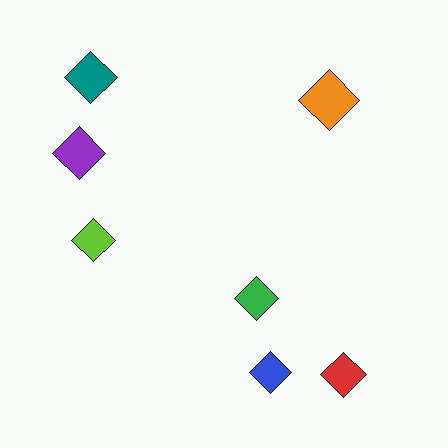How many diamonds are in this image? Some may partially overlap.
There are 7 diamonds.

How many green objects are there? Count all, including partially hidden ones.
There is 1 green object.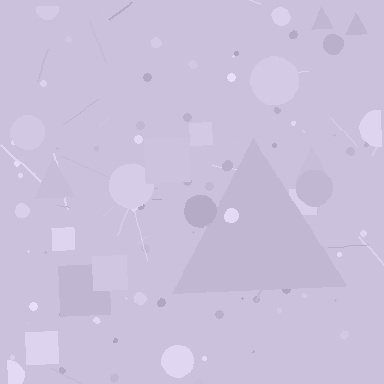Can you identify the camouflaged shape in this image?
The camouflaged shape is a triangle.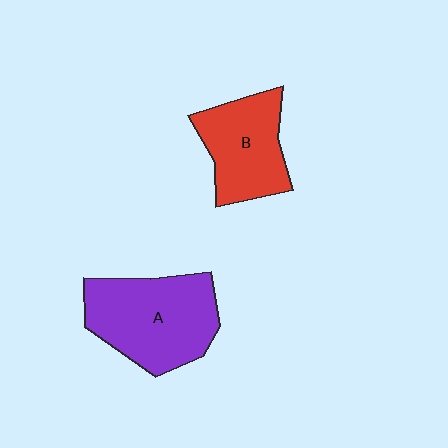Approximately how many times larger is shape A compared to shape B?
Approximately 1.3 times.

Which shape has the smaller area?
Shape B (red).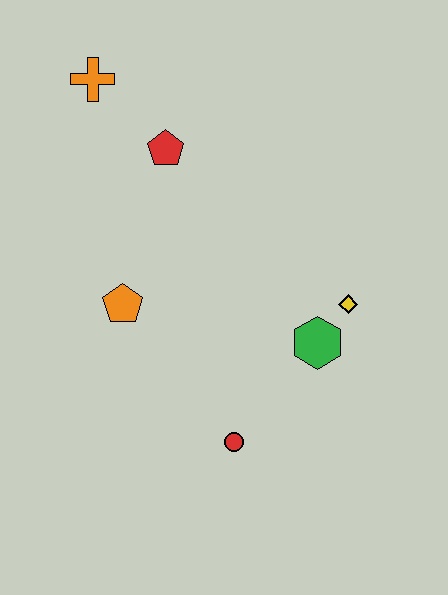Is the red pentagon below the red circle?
No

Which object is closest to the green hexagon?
The yellow diamond is closest to the green hexagon.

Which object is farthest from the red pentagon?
The red circle is farthest from the red pentagon.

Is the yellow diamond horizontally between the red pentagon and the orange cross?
No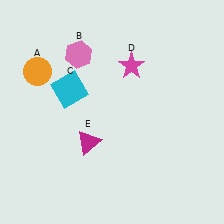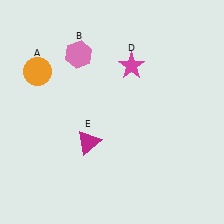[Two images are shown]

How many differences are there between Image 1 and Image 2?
There is 1 difference between the two images.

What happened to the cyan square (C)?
The cyan square (C) was removed in Image 2. It was in the top-left area of Image 1.